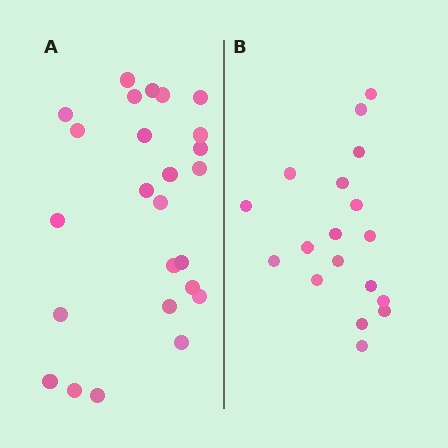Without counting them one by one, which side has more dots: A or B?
Region A (the left region) has more dots.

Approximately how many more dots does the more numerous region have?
Region A has roughly 8 or so more dots than region B.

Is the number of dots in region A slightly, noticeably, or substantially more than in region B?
Region A has noticeably more, but not dramatically so. The ratio is roughly 1.4 to 1.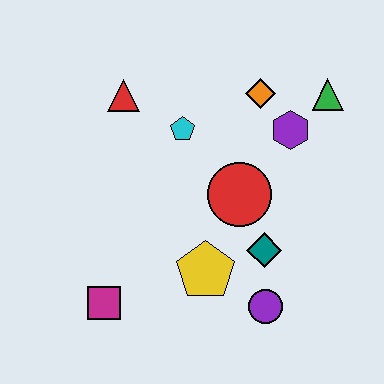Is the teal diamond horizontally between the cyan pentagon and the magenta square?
No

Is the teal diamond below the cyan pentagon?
Yes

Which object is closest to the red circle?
The teal diamond is closest to the red circle.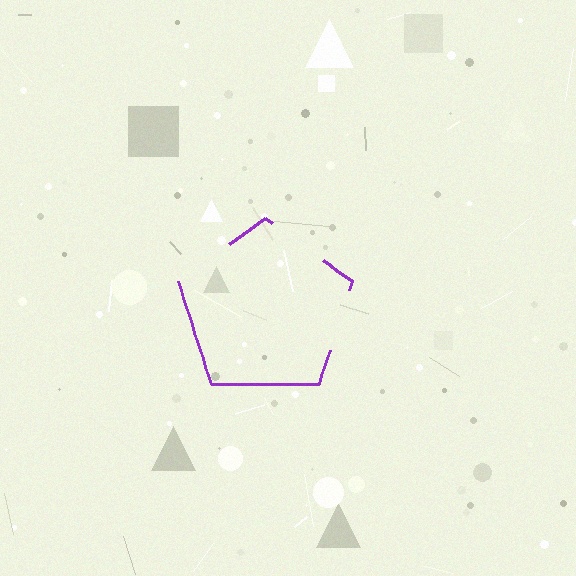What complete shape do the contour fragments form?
The contour fragments form a pentagon.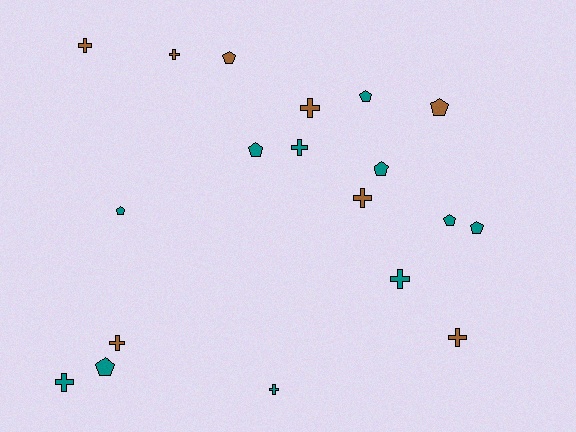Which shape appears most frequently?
Cross, with 10 objects.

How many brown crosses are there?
There are 6 brown crosses.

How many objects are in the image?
There are 19 objects.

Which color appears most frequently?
Teal, with 11 objects.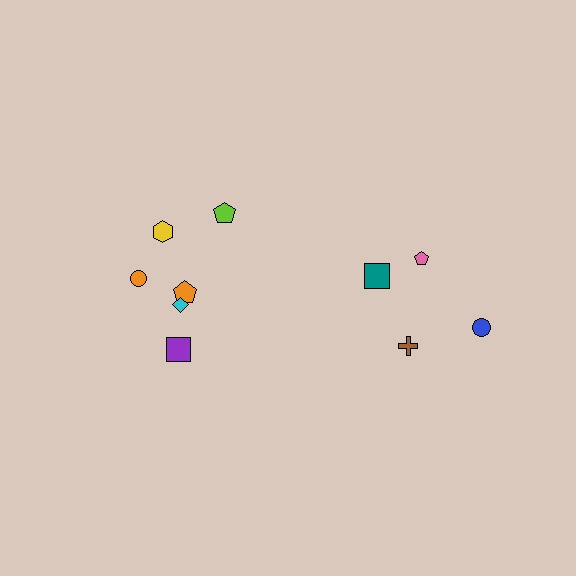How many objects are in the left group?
There are 6 objects.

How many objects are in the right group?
There are 4 objects.